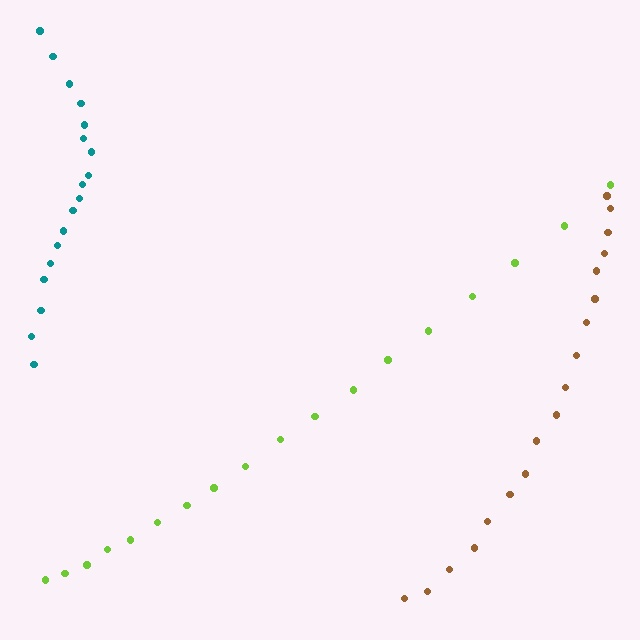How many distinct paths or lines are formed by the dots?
There are 3 distinct paths.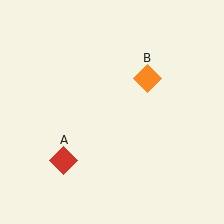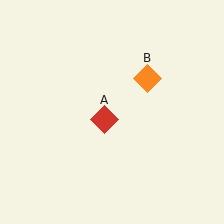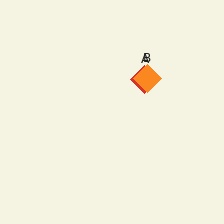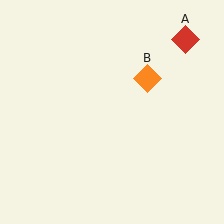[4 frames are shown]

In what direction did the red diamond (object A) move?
The red diamond (object A) moved up and to the right.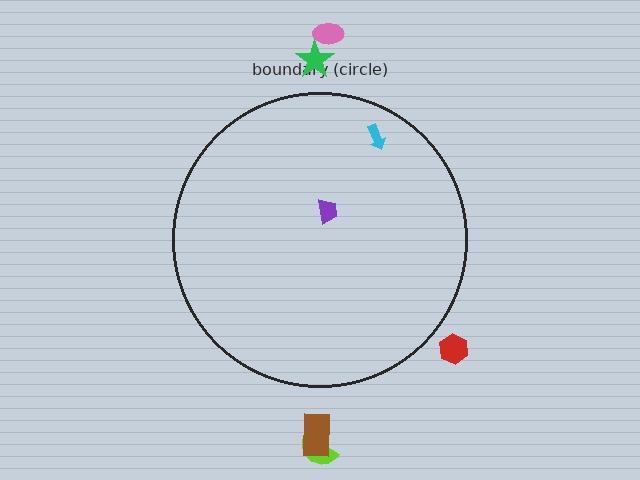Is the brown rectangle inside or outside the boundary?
Outside.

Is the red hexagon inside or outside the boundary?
Outside.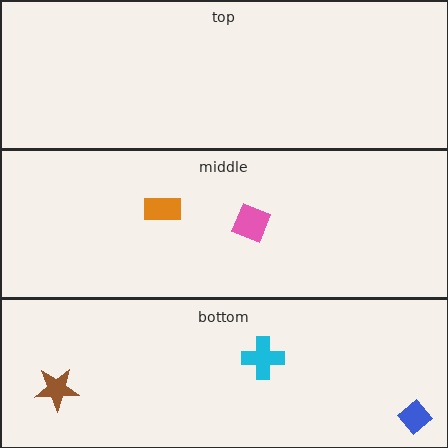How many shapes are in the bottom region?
3.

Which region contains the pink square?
The middle region.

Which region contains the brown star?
The bottom region.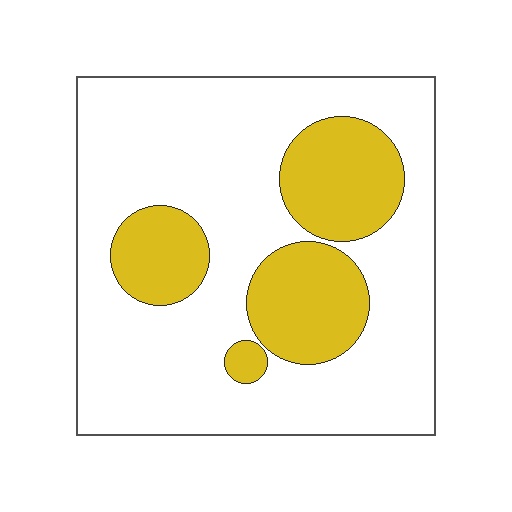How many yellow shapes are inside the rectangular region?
4.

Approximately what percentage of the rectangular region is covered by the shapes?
Approximately 25%.